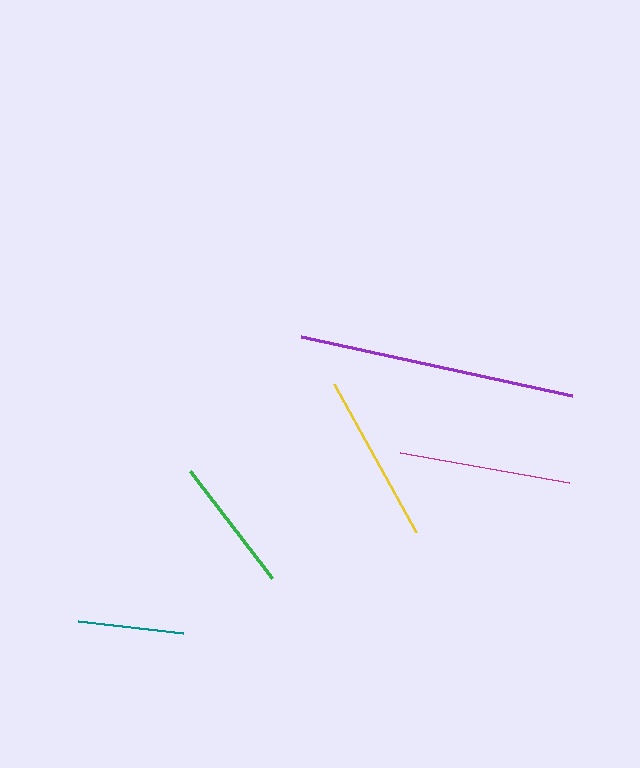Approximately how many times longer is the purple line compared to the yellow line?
The purple line is approximately 1.6 times the length of the yellow line.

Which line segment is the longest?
The purple line is the longest at approximately 278 pixels.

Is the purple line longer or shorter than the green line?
The purple line is longer than the green line.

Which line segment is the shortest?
The teal line is the shortest at approximately 106 pixels.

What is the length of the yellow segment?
The yellow segment is approximately 169 pixels long.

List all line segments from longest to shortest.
From longest to shortest: purple, magenta, yellow, green, teal.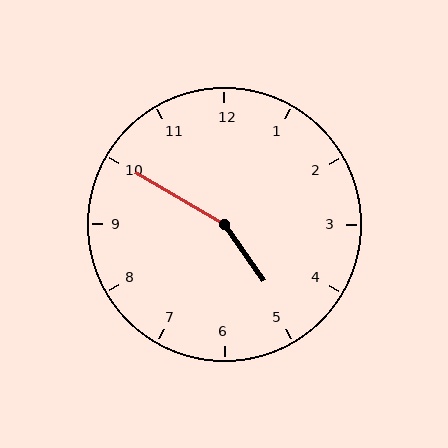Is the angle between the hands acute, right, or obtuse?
It is obtuse.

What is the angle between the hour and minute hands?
Approximately 155 degrees.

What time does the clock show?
4:50.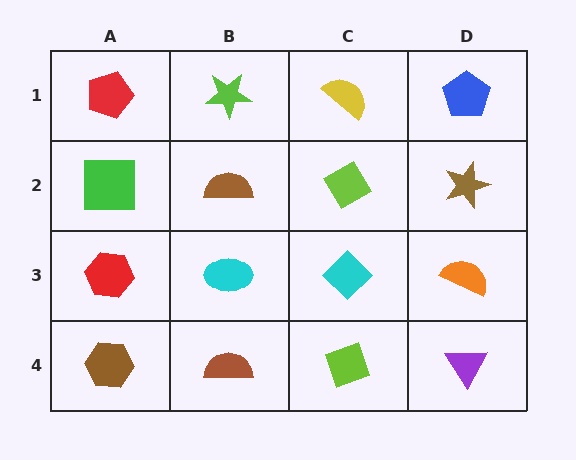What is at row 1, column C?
A yellow semicircle.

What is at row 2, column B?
A brown semicircle.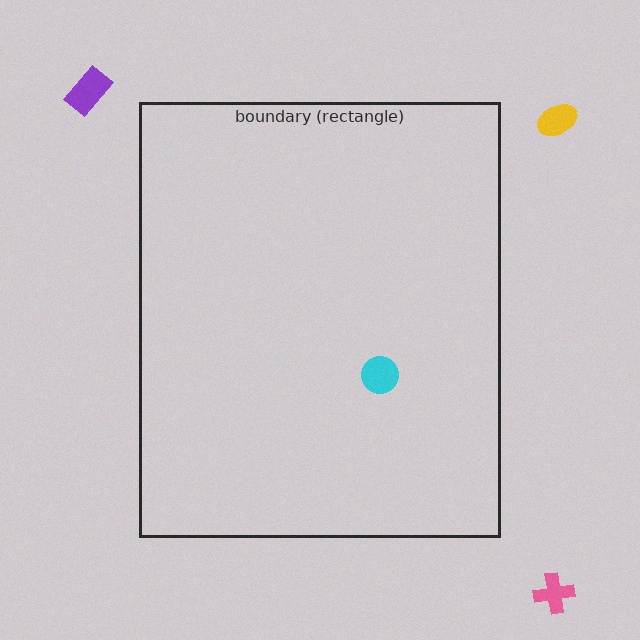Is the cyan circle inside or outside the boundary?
Inside.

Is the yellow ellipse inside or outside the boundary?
Outside.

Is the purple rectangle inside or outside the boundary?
Outside.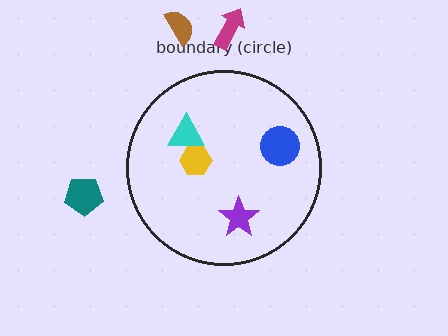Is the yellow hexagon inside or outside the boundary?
Inside.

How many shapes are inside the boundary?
4 inside, 3 outside.